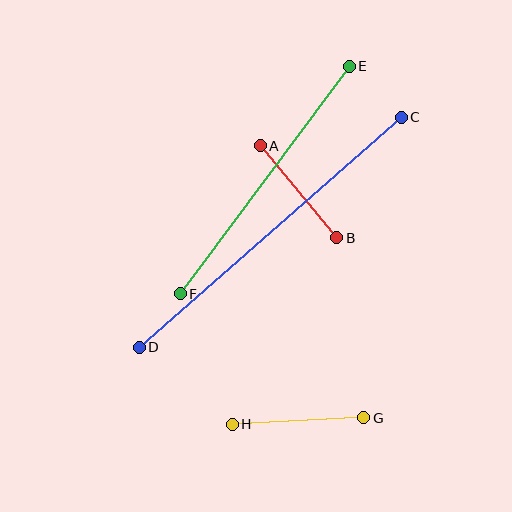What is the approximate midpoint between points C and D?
The midpoint is at approximately (270, 232) pixels.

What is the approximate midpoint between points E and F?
The midpoint is at approximately (265, 180) pixels.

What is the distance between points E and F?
The distance is approximately 283 pixels.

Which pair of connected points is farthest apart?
Points C and D are farthest apart.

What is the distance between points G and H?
The distance is approximately 132 pixels.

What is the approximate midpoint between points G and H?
The midpoint is at approximately (298, 421) pixels.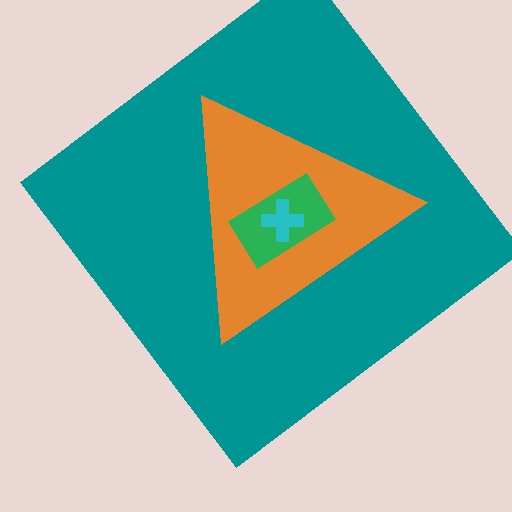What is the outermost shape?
The teal diamond.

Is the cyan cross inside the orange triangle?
Yes.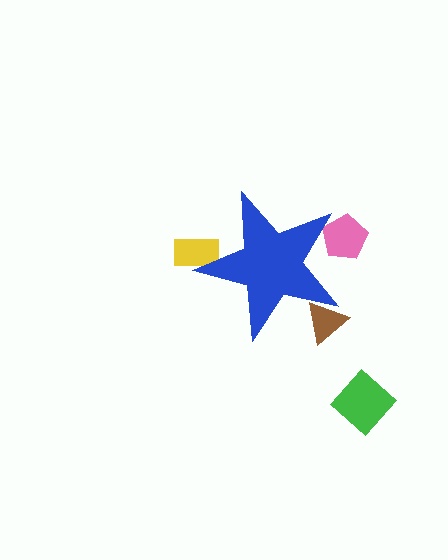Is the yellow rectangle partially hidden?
Yes, the yellow rectangle is partially hidden behind the blue star.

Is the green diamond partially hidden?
No, the green diamond is fully visible.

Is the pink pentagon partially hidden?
Yes, the pink pentagon is partially hidden behind the blue star.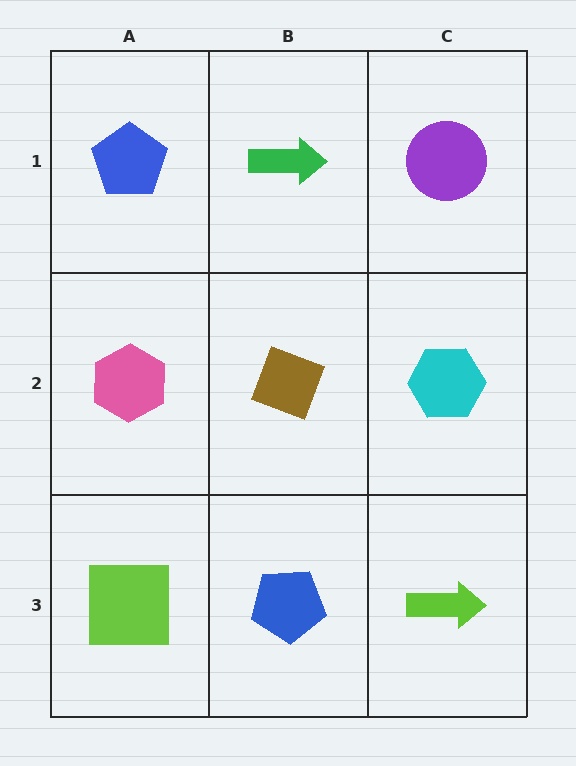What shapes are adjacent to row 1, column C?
A cyan hexagon (row 2, column C), a green arrow (row 1, column B).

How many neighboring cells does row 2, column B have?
4.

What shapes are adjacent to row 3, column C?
A cyan hexagon (row 2, column C), a blue pentagon (row 3, column B).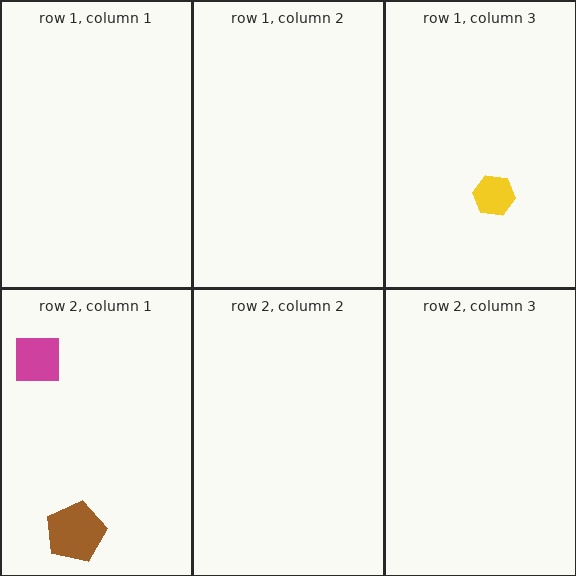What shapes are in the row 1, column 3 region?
The yellow hexagon.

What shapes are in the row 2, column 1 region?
The brown pentagon, the magenta square.